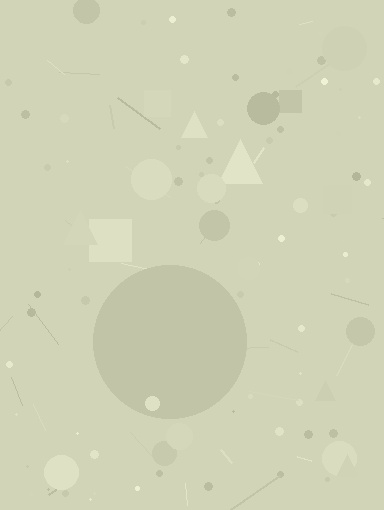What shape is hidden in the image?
A circle is hidden in the image.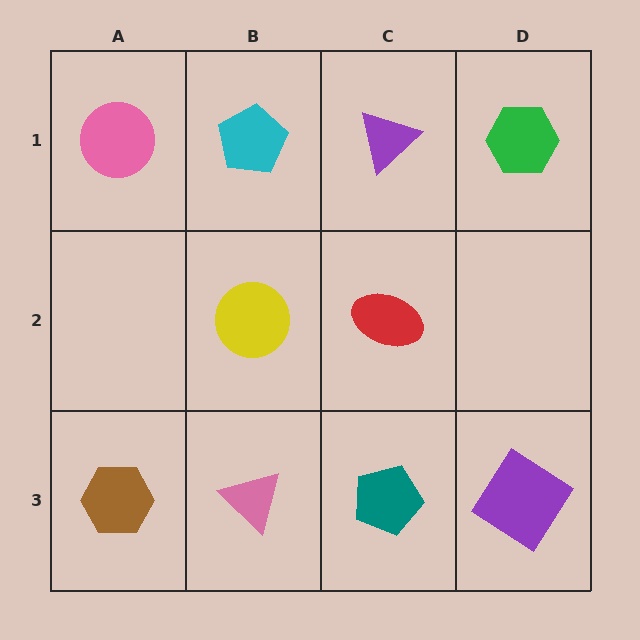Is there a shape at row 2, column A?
No, that cell is empty.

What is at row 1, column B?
A cyan pentagon.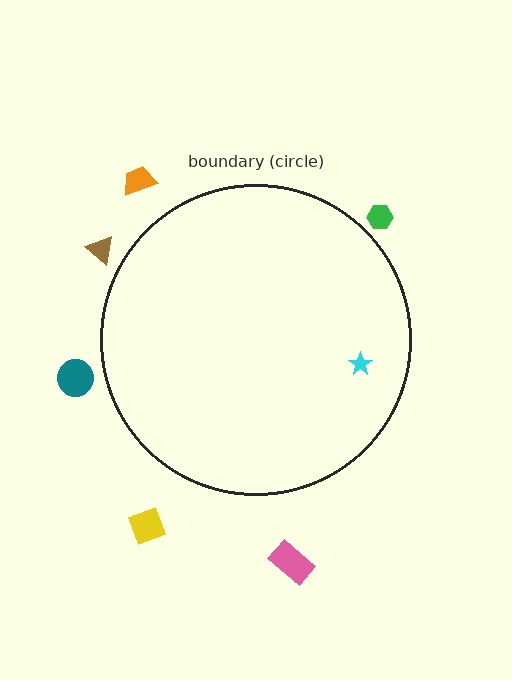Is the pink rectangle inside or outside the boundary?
Outside.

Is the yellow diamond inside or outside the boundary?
Outside.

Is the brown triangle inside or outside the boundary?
Outside.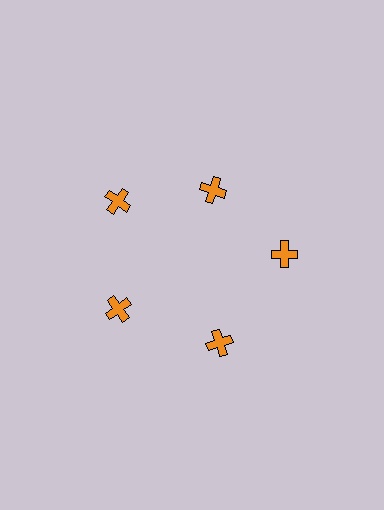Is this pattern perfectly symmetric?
No. The 5 orange crosses are arranged in a ring, but one element near the 1 o'clock position is pulled inward toward the center, breaking the 5-fold rotational symmetry.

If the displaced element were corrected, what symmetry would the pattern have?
It would have 5-fold rotational symmetry — the pattern would map onto itself every 72 degrees.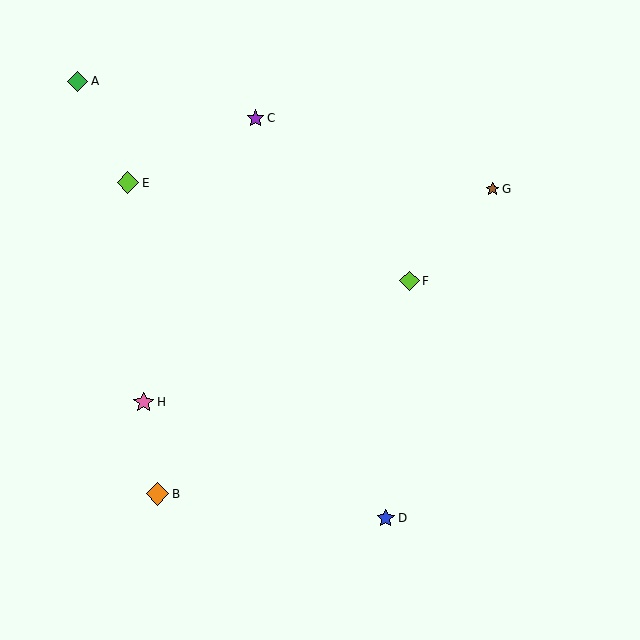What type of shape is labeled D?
Shape D is a blue star.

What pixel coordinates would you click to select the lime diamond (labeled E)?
Click at (128, 183) to select the lime diamond E.